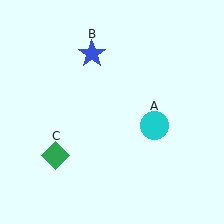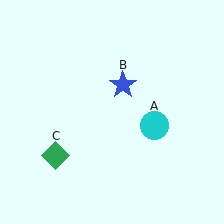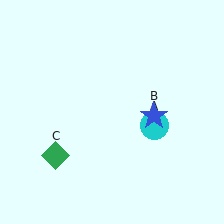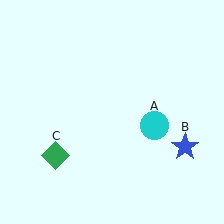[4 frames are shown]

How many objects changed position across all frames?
1 object changed position: blue star (object B).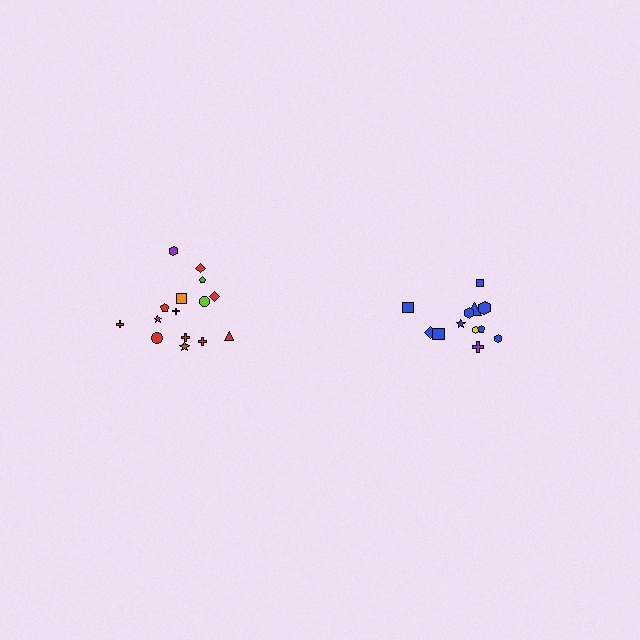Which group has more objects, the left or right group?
The left group.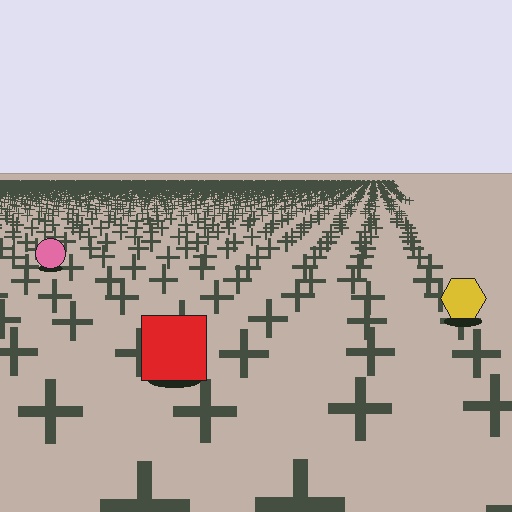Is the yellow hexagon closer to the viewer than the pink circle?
Yes. The yellow hexagon is closer — you can tell from the texture gradient: the ground texture is coarser near it.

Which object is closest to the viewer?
The red square is closest. The texture marks near it are larger and more spread out.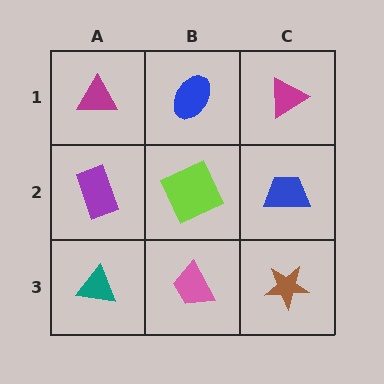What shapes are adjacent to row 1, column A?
A purple rectangle (row 2, column A), a blue ellipse (row 1, column B).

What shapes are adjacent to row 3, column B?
A lime square (row 2, column B), a teal triangle (row 3, column A), a brown star (row 3, column C).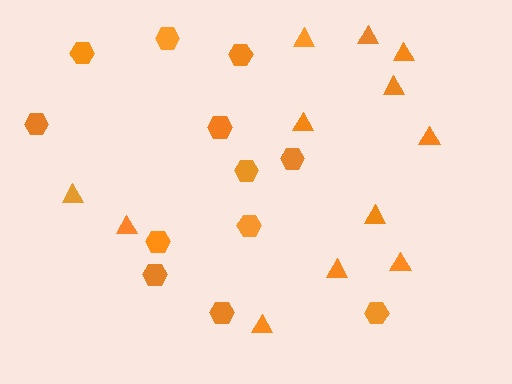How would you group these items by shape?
There are 2 groups: one group of hexagons (12) and one group of triangles (12).